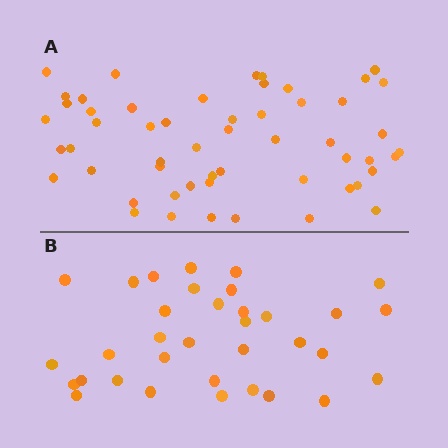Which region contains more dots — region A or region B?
Region A (the top region) has more dots.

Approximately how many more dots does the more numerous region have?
Region A has approximately 20 more dots than region B.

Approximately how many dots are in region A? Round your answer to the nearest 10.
About 50 dots. (The exact count is 54, which rounds to 50.)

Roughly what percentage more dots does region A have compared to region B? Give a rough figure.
About 60% more.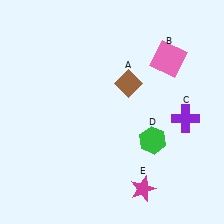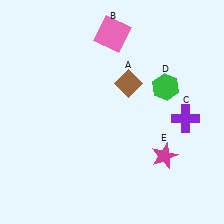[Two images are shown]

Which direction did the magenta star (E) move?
The magenta star (E) moved up.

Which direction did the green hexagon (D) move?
The green hexagon (D) moved up.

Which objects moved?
The objects that moved are: the pink square (B), the green hexagon (D), the magenta star (E).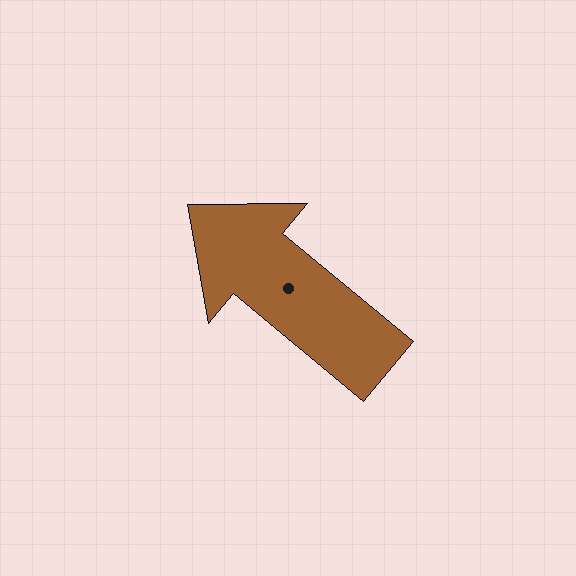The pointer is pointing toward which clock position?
Roughly 10 o'clock.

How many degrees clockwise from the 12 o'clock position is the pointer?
Approximately 310 degrees.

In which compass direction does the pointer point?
Northwest.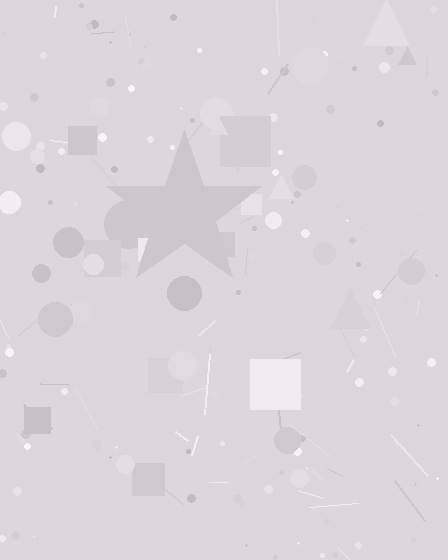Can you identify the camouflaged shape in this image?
The camouflaged shape is a star.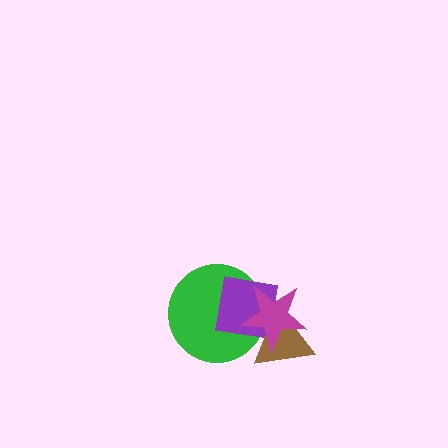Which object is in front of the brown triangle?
The magenta star is in front of the brown triangle.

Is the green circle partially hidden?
Yes, it is partially covered by another shape.